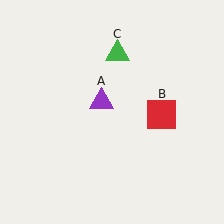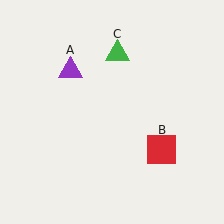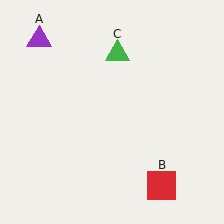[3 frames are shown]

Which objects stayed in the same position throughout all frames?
Green triangle (object C) remained stationary.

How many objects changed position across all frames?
2 objects changed position: purple triangle (object A), red square (object B).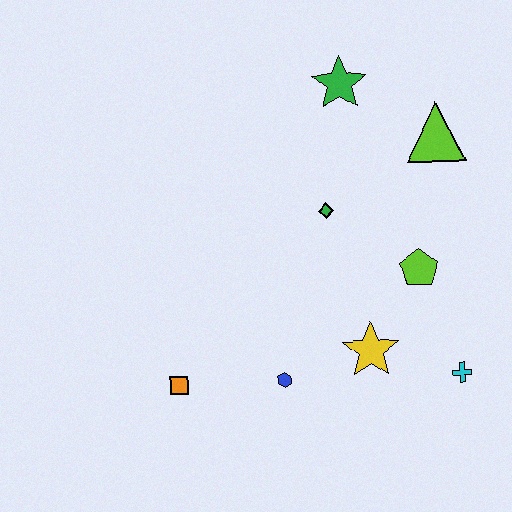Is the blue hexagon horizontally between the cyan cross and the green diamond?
No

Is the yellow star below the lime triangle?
Yes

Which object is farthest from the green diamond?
The orange square is farthest from the green diamond.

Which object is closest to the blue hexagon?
The yellow star is closest to the blue hexagon.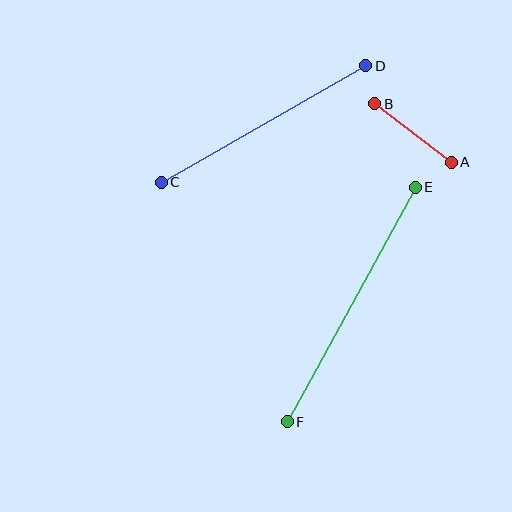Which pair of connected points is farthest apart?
Points E and F are farthest apart.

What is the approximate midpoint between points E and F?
The midpoint is at approximately (351, 305) pixels.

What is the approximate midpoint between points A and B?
The midpoint is at approximately (413, 133) pixels.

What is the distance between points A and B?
The distance is approximately 96 pixels.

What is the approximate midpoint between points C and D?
The midpoint is at approximately (264, 124) pixels.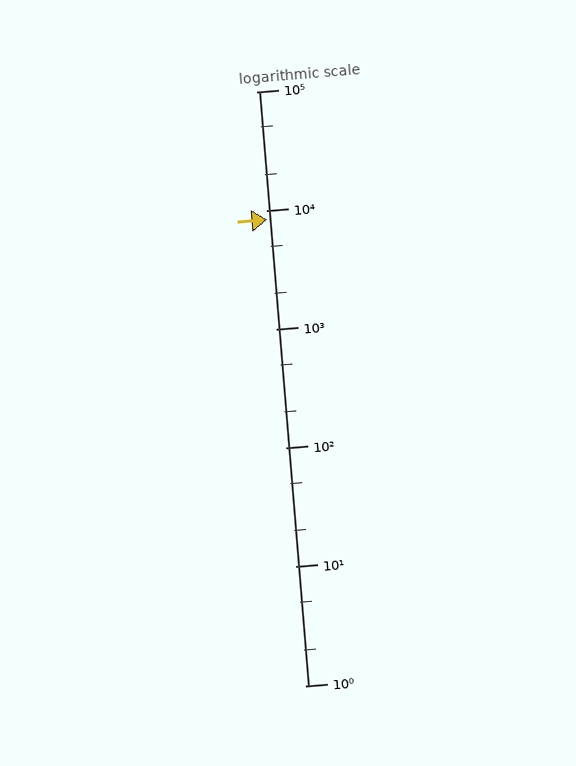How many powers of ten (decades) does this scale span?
The scale spans 5 decades, from 1 to 100000.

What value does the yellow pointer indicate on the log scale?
The pointer indicates approximately 8400.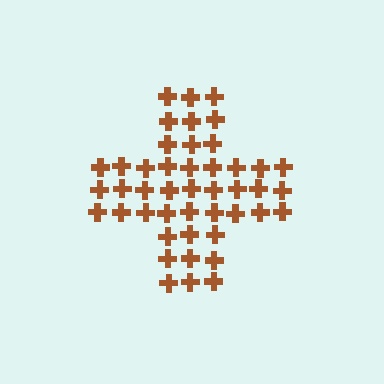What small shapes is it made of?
It is made of small crosses.